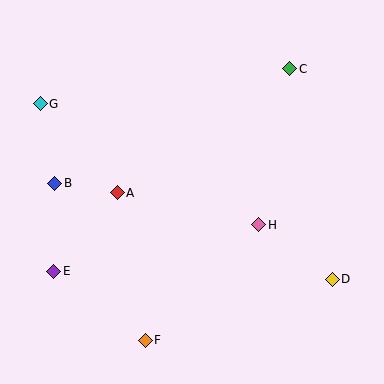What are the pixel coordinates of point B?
Point B is at (55, 183).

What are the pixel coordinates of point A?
Point A is at (117, 193).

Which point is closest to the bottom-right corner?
Point D is closest to the bottom-right corner.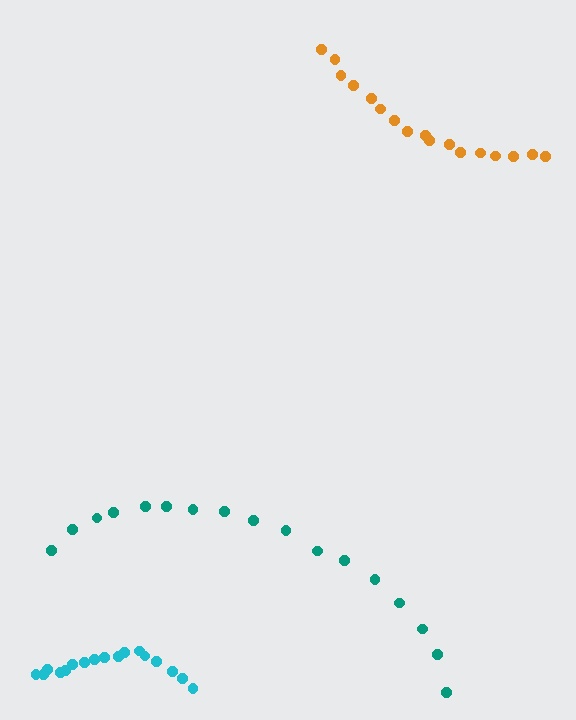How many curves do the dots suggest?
There are 3 distinct paths.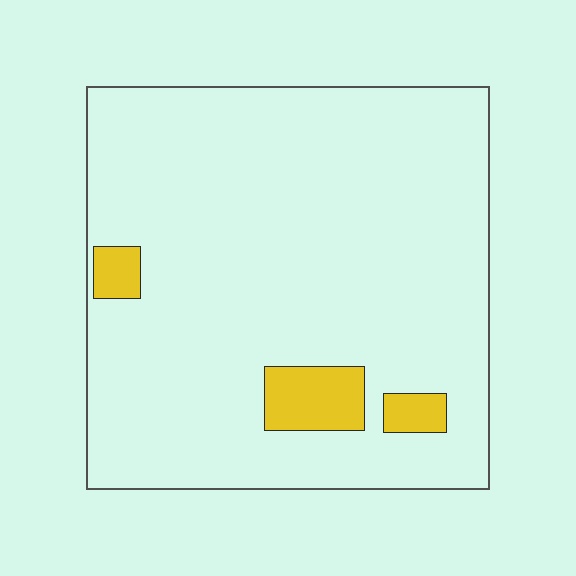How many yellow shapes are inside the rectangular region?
3.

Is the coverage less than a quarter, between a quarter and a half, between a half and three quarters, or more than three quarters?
Less than a quarter.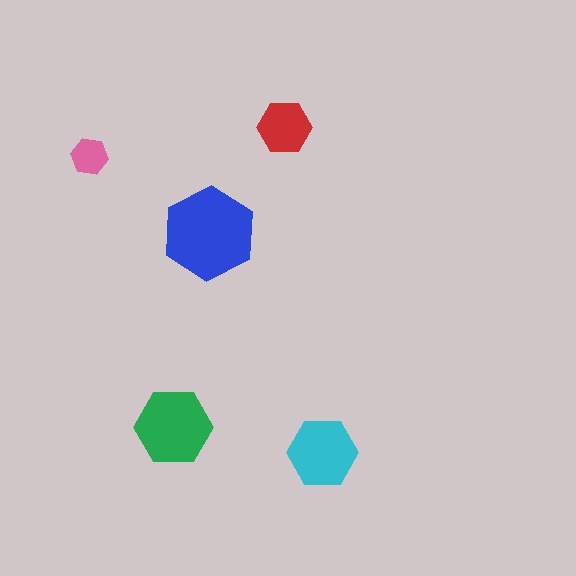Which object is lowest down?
The cyan hexagon is bottommost.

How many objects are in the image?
There are 5 objects in the image.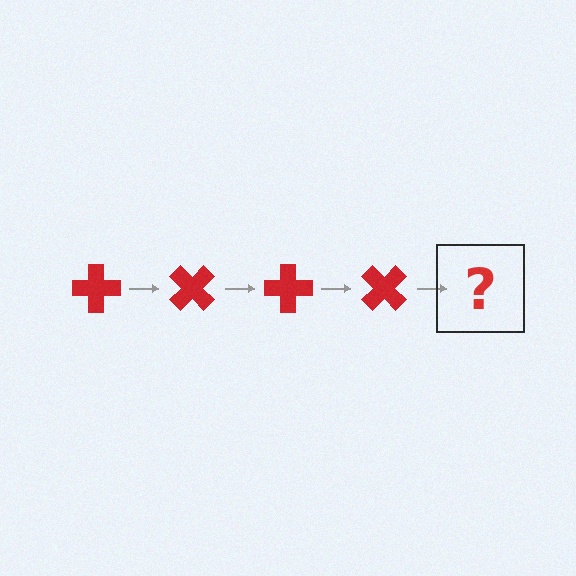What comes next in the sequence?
The next element should be a red cross rotated 180 degrees.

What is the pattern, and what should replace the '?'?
The pattern is that the cross rotates 45 degrees each step. The '?' should be a red cross rotated 180 degrees.